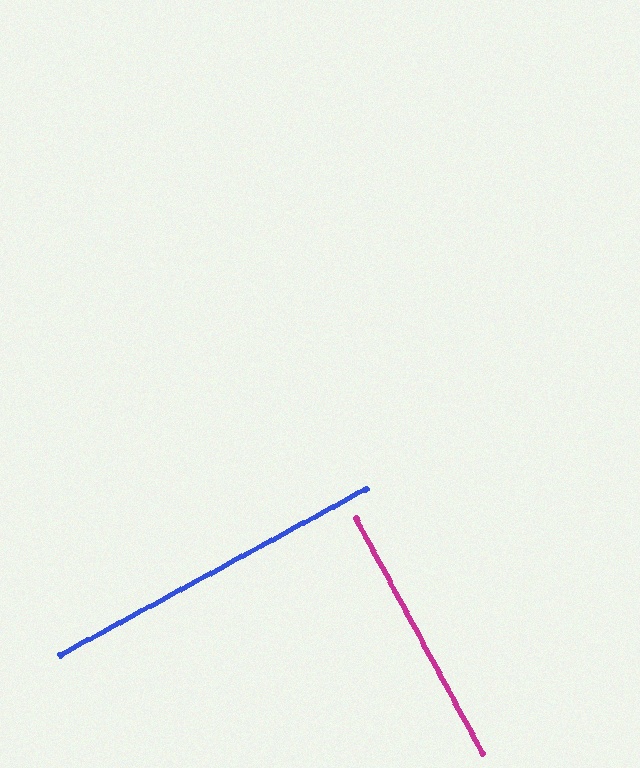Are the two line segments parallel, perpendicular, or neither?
Perpendicular — they meet at approximately 90°.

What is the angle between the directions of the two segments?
Approximately 90 degrees.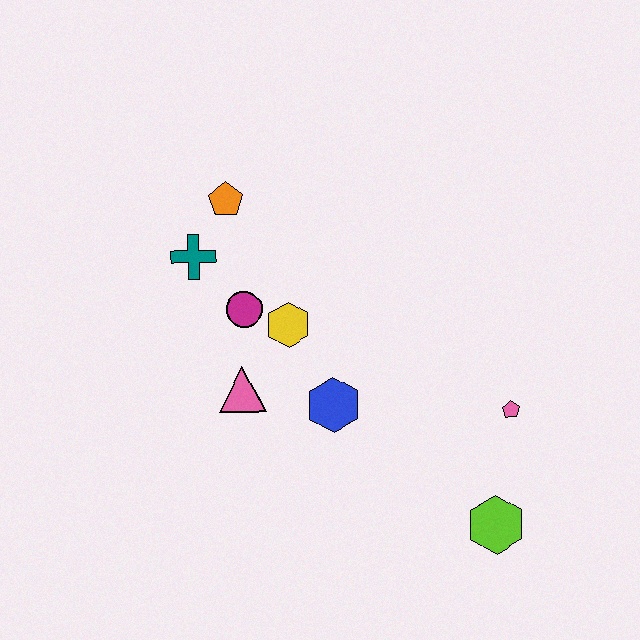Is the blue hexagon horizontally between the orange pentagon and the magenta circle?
No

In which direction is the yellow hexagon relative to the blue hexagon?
The yellow hexagon is above the blue hexagon.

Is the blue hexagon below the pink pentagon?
No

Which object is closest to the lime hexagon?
The pink pentagon is closest to the lime hexagon.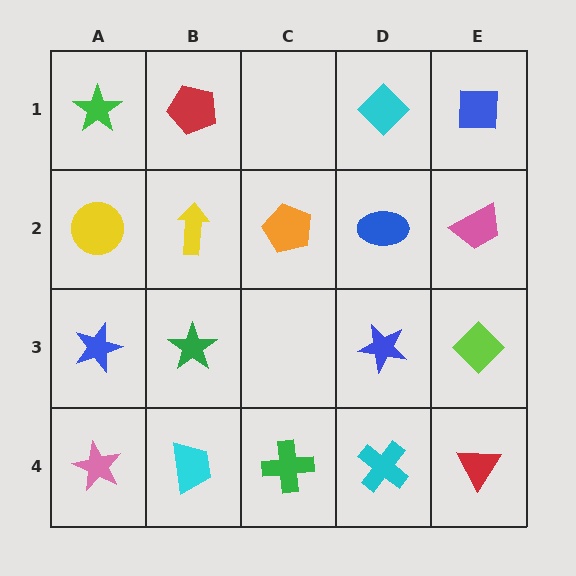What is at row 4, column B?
A cyan trapezoid.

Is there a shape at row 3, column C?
No, that cell is empty.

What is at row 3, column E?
A lime diamond.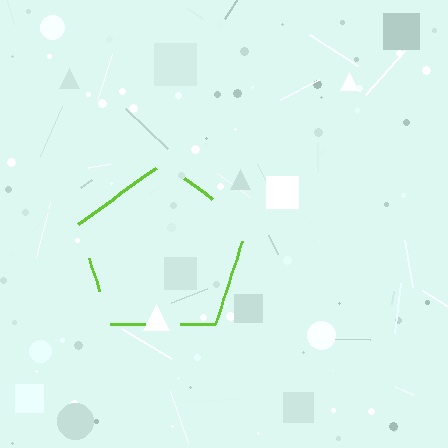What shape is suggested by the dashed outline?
The dashed outline suggests a pentagon.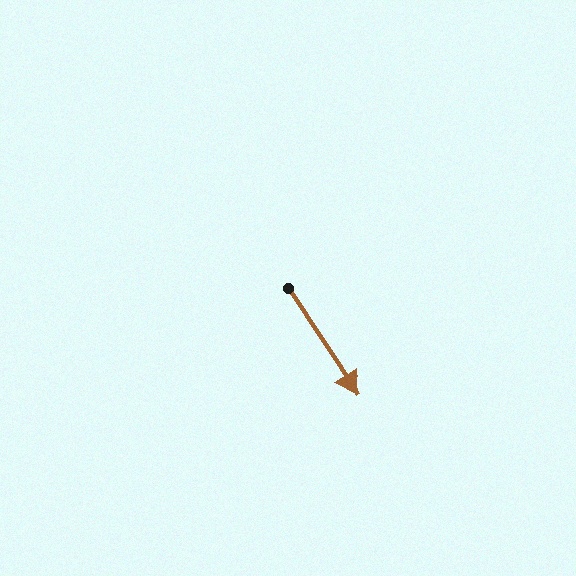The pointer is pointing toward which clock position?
Roughly 5 o'clock.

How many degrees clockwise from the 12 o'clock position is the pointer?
Approximately 146 degrees.